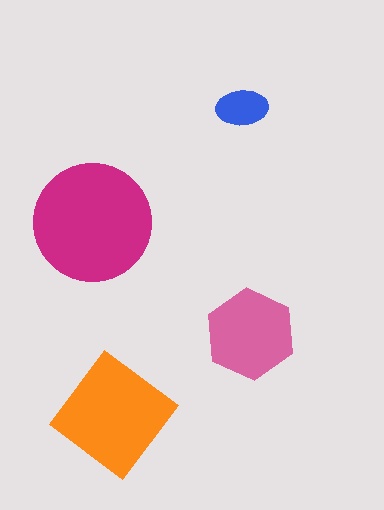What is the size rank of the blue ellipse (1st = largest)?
4th.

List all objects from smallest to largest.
The blue ellipse, the pink hexagon, the orange diamond, the magenta circle.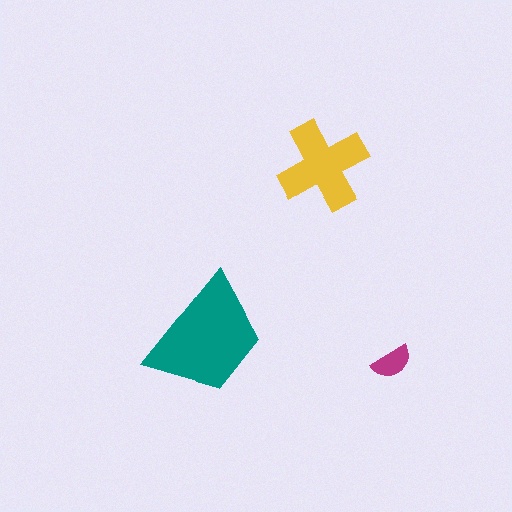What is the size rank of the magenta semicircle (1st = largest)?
3rd.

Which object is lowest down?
The magenta semicircle is bottommost.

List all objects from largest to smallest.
The teal trapezoid, the yellow cross, the magenta semicircle.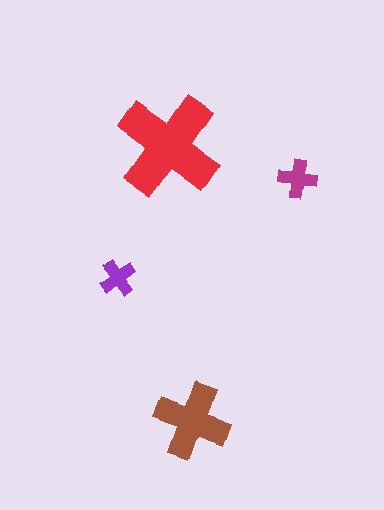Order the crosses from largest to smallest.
the red one, the brown one, the magenta one, the purple one.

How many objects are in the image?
There are 4 objects in the image.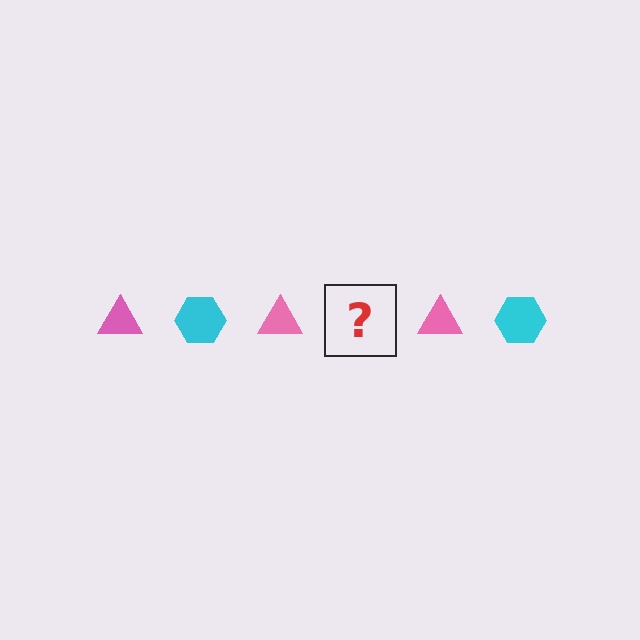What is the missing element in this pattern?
The missing element is a cyan hexagon.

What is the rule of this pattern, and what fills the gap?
The rule is that the pattern alternates between pink triangle and cyan hexagon. The gap should be filled with a cyan hexagon.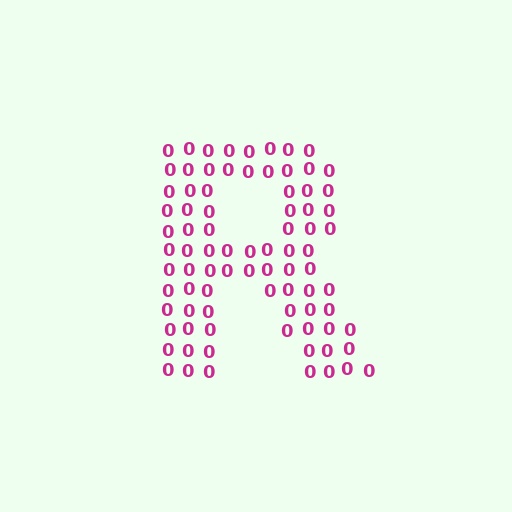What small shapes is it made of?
It is made of small digit 0's.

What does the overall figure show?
The overall figure shows the letter R.